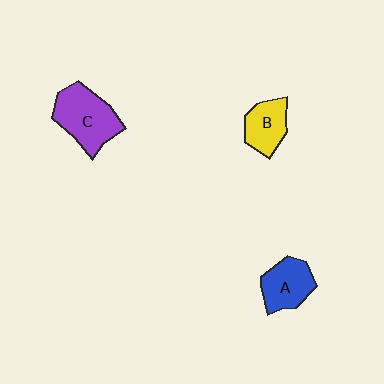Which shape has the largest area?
Shape C (purple).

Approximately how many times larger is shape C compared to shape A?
Approximately 1.4 times.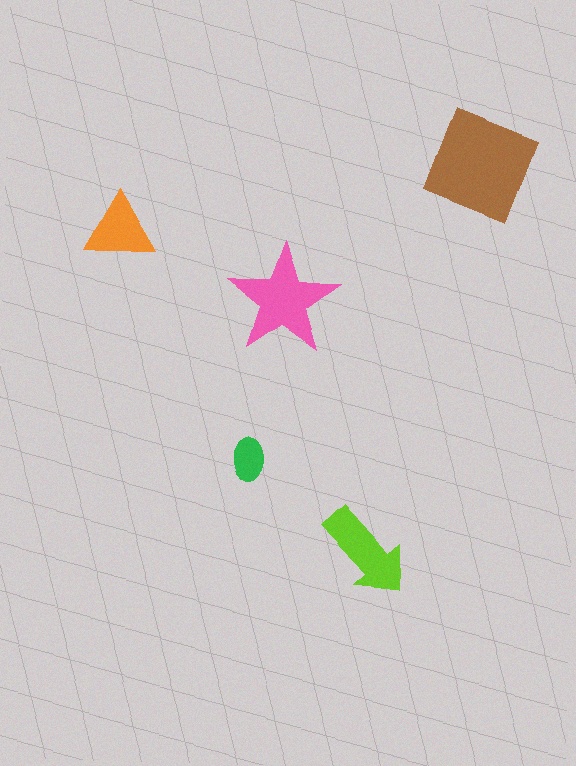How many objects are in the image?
There are 5 objects in the image.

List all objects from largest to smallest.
The brown diamond, the pink star, the lime arrow, the orange triangle, the green ellipse.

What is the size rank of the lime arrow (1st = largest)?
3rd.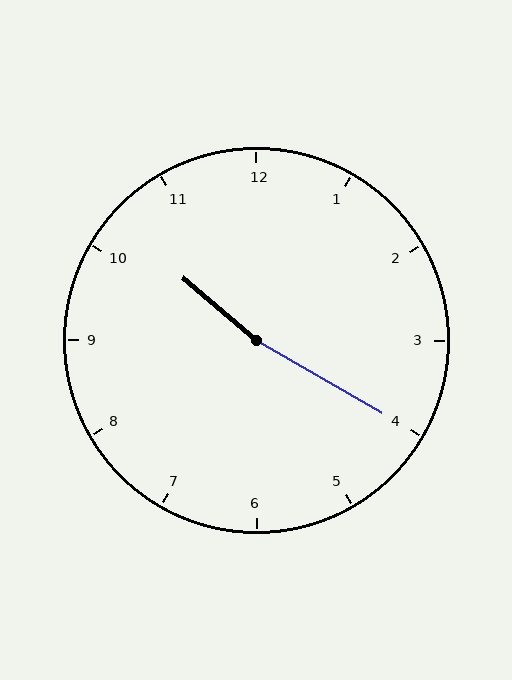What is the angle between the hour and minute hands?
Approximately 170 degrees.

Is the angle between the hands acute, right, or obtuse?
It is obtuse.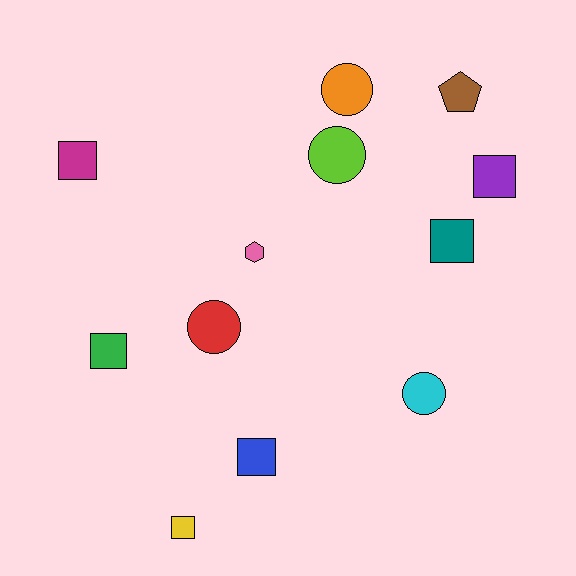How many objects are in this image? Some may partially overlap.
There are 12 objects.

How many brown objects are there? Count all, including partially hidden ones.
There is 1 brown object.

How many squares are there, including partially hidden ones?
There are 6 squares.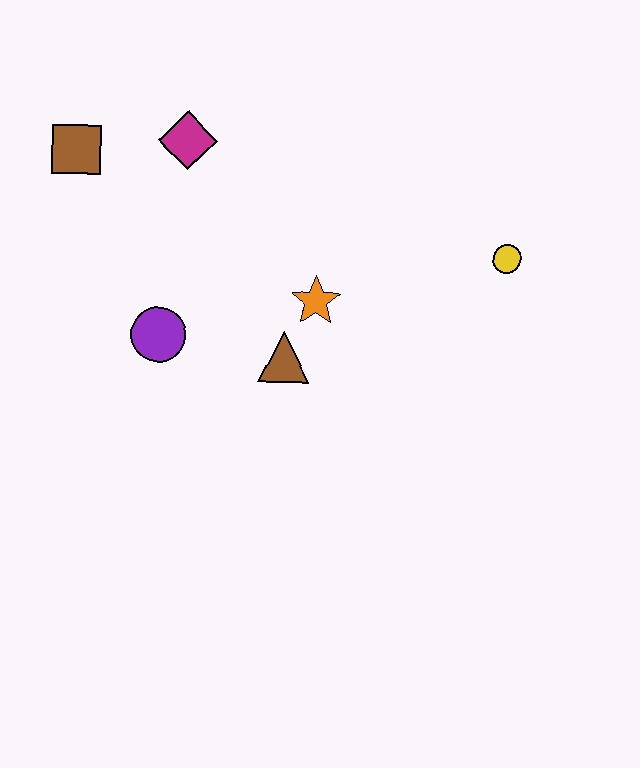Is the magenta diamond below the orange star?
No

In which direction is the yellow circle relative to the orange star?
The yellow circle is to the right of the orange star.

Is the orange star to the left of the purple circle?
No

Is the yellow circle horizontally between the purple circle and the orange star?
No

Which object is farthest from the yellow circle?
The brown square is farthest from the yellow circle.